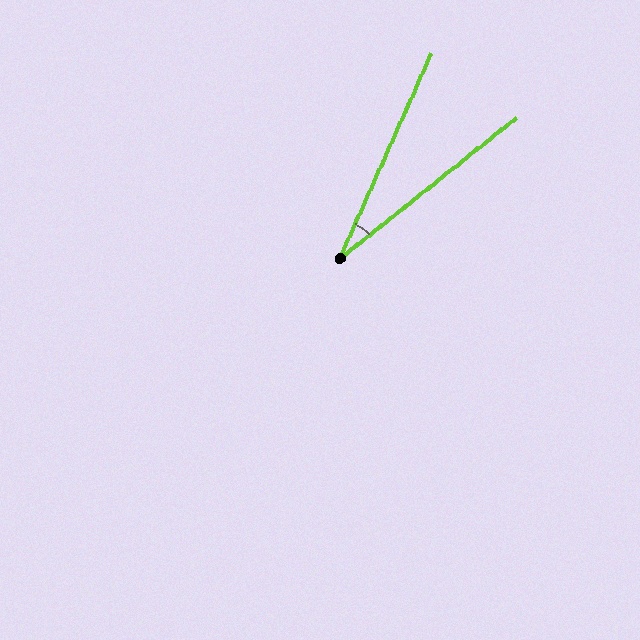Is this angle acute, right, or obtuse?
It is acute.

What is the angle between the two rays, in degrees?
Approximately 27 degrees.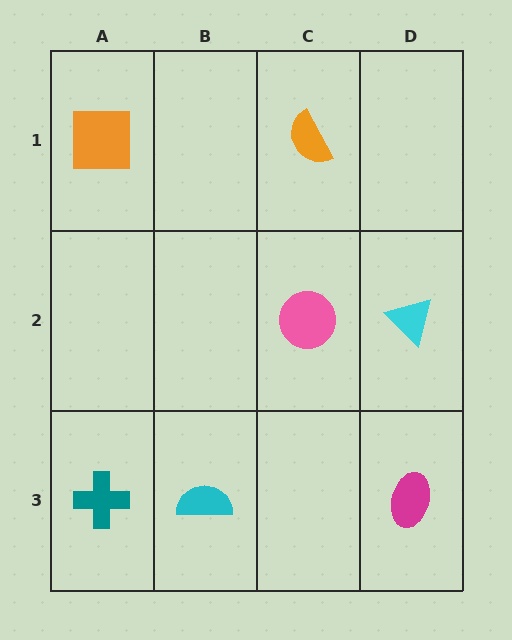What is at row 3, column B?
A cyan semicircle.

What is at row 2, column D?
A cyan triangle.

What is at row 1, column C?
An orange semicircle.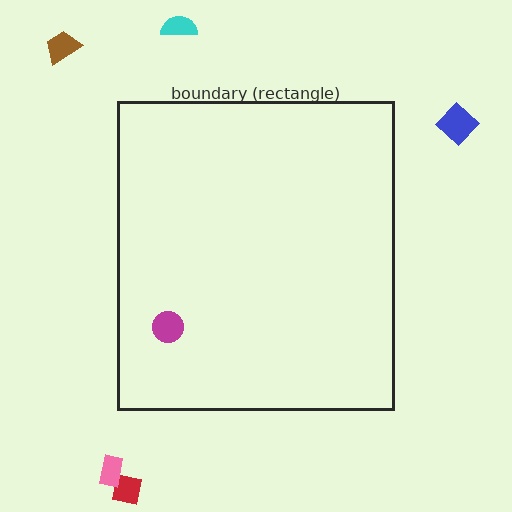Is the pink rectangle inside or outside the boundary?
Outside.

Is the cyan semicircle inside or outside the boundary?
Outside.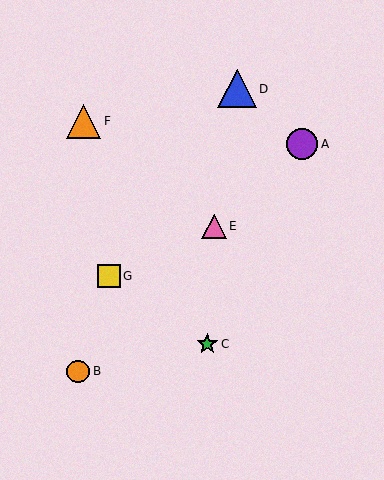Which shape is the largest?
The blue triangle (labeled D) is the largest.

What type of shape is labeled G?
Shape G is a yellow square.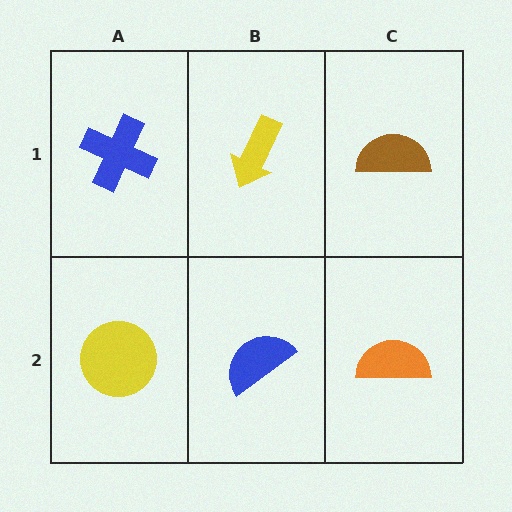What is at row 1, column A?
A blue cross.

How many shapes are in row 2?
3 shapes.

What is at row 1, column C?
A brown semicircle.